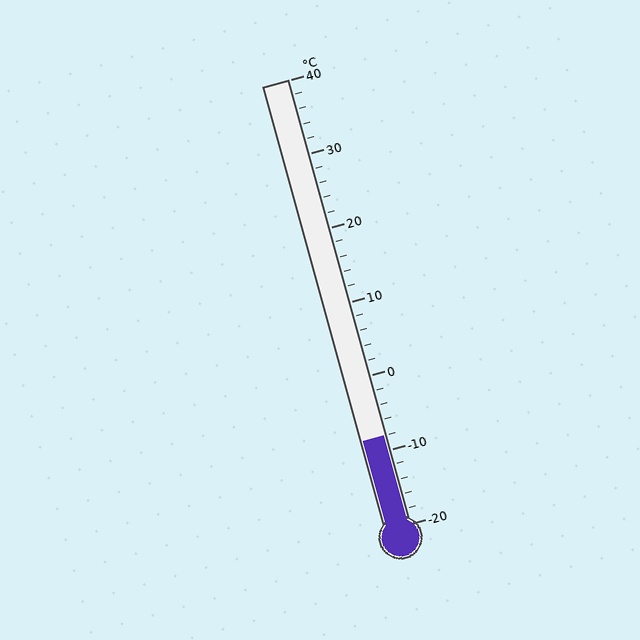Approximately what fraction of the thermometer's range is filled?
The thermometer is filled to approximately 20% of its range.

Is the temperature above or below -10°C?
The temperature is above -10°C.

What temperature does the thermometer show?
The thermometer shows approximately -8°C.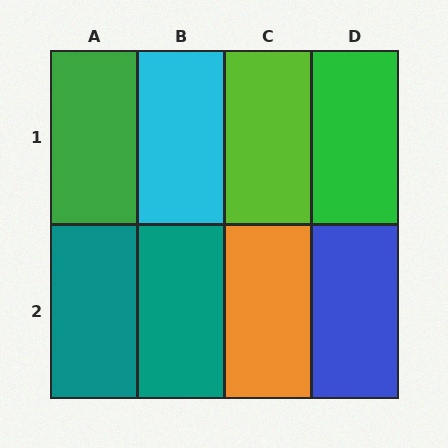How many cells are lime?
1 cell is lime.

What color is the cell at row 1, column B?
Cyan.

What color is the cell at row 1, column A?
Green.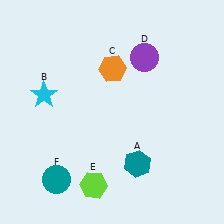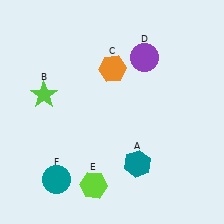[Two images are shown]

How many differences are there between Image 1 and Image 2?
There is 1 difference between the two images.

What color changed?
The star (B) changed from cyan in Image 1 to lime in Image 2.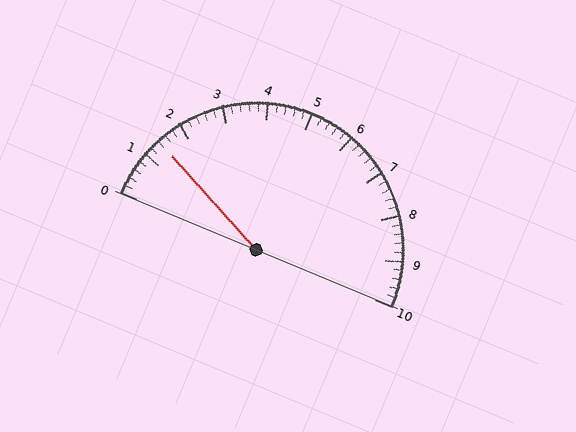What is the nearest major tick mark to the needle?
The nearest major tick mark is 1.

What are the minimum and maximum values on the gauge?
The gauge ranges from 0 to 10.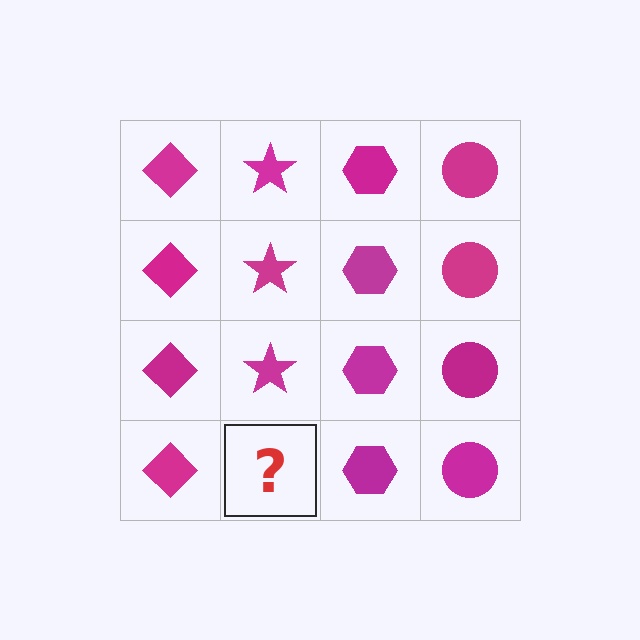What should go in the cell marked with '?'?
The missing cell should contain a magenta star.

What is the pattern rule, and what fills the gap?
The rule is that each column has a consistent shape. The gap should be filled with a magenta star.